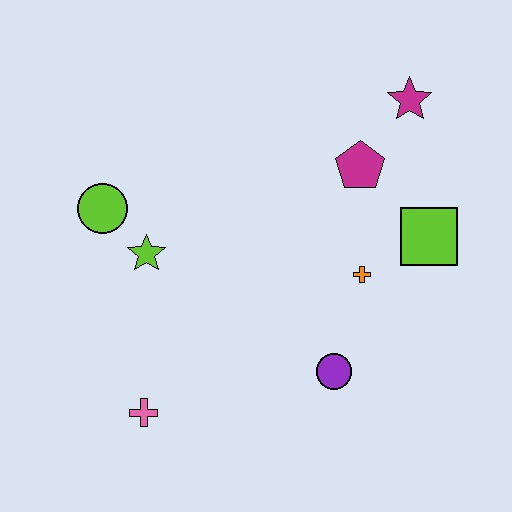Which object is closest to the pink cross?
The lime star is closest to the pink cross.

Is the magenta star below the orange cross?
No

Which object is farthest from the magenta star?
The pink cross is farthest from the magenta star.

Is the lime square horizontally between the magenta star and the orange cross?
No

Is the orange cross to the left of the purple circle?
No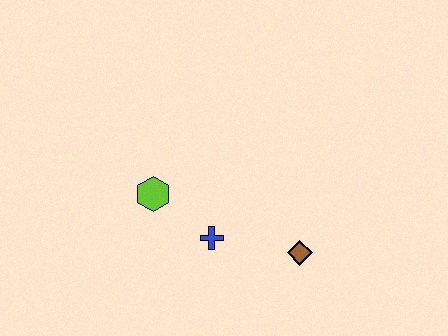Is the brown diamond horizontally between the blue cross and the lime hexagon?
No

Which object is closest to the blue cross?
The lime hexagon is closest to the blue cross.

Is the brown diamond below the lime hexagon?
Yes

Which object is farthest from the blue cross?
The brown diamond is farthest from the blue cross.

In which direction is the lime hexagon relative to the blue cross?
The lime hexagon is to the left of the blue cross.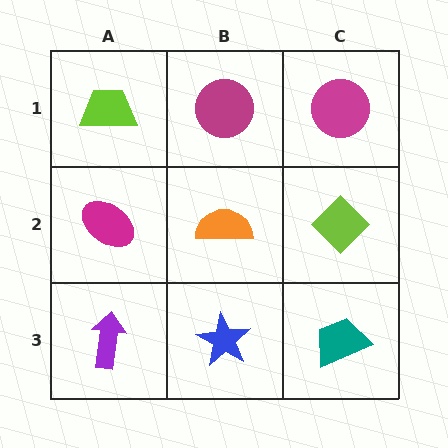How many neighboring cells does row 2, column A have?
3.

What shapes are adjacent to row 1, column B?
An orange semicircle (row 2, column B), a lime trapezoid (row 1, column A), a magenta circle (row 1, column C).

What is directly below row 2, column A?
A purple arrow.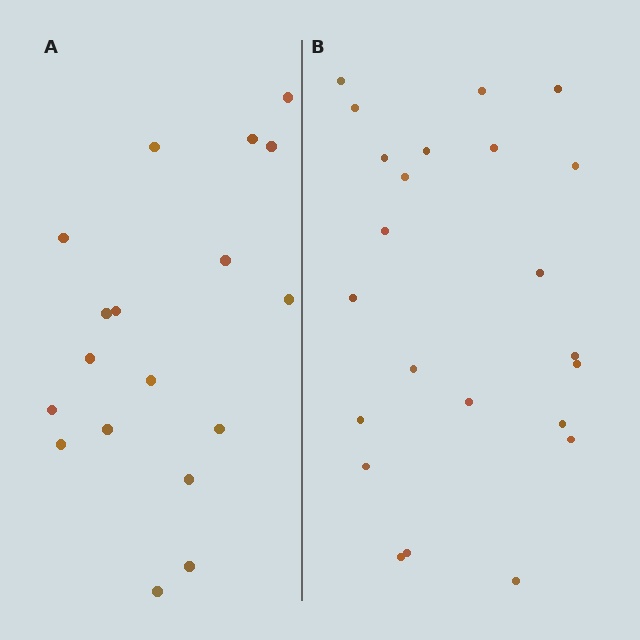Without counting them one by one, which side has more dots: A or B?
Region B (the right region) has more dots.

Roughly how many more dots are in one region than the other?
Region B has about 5 more dots than region A.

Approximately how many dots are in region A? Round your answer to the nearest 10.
About 20 dots. (The exact count is 18, which rounds to 20.)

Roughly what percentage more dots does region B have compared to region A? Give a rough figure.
About 30% more.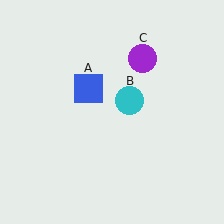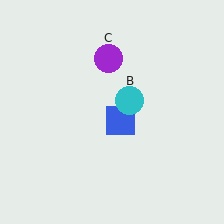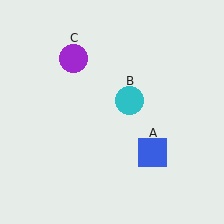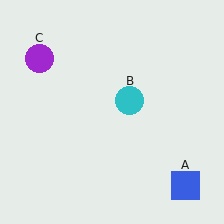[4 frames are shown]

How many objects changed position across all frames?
2 objects changed position: blue square (object A), purple circle (object C).